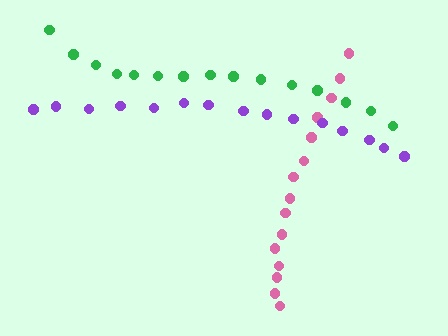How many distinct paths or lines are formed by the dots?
There are 3 distinct paths.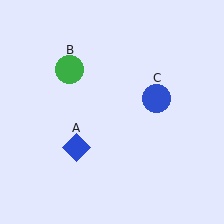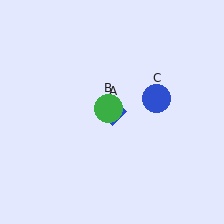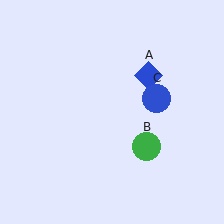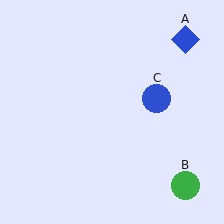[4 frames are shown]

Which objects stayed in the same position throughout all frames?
Blue circle (object C) remained stationary.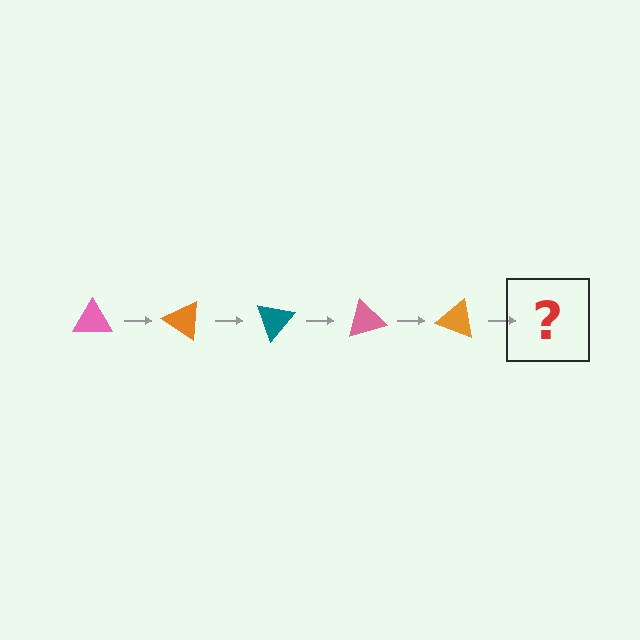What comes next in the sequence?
The next element should be a teal triangle, rotated 175 degrees from the start.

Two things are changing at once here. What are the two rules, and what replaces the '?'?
The two rules are that it rotates 35 degrees each step and the color cycles through pink, orange, and teal. The '?' should be a teal triangle, rotated 175 degrees from the start.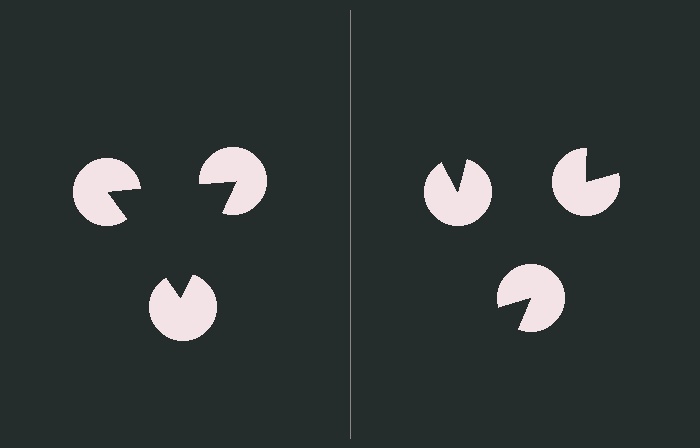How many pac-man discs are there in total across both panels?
6 — 3 on each side.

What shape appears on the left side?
An illusory triangle.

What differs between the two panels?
The pac-man discs are positioned identically on both sides; only the wedge orientations differ. On the left they align to a triangle; on the right they are misaligned.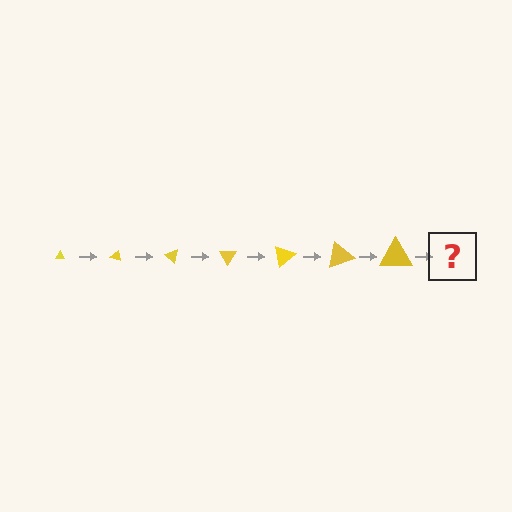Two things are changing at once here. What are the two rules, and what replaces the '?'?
The two rules are that the triangle grows larger each step and it rotates 20 degrees each step. The '?' should be a triangle, larger than the previous one and rotated 140 degrees from the start.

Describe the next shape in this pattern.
It should be a triangle, larger than the previous one and rotated 140 degrees from the start.